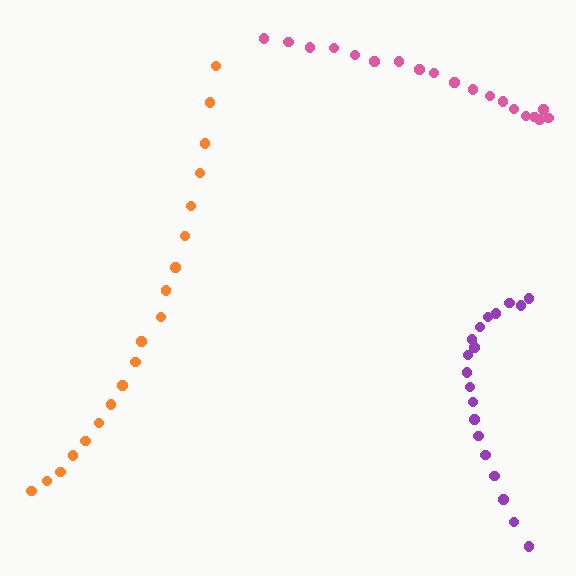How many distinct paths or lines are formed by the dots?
There are 3 distinct paths.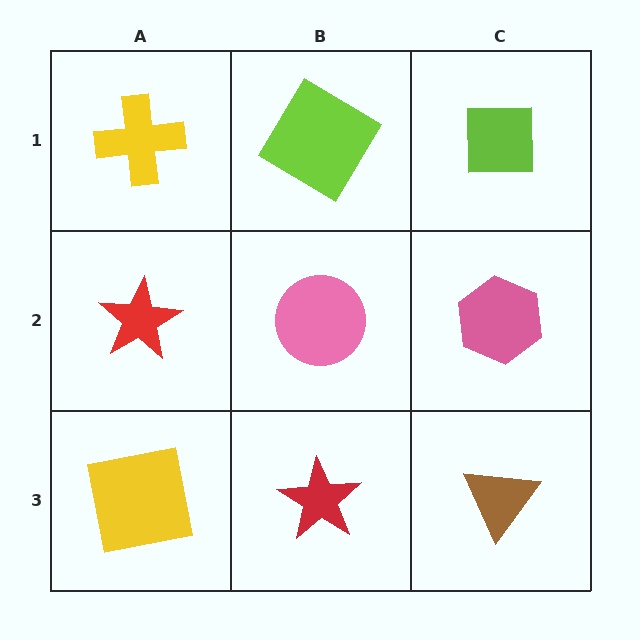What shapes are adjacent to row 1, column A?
A red star (row 2, column A), a lime diamond (row 1, column B).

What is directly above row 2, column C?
A lime square.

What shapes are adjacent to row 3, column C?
A pink hexagon (row 2, column C), a red star (row 3, column B).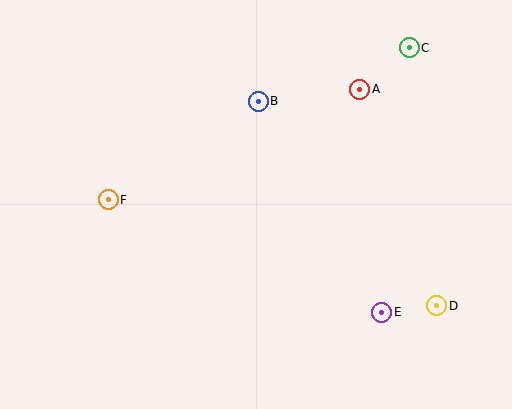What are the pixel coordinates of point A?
Point A is at (360, 89).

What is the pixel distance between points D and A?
The distance between D and A is 230 pixels.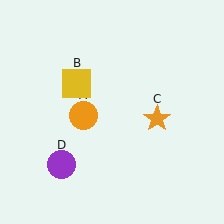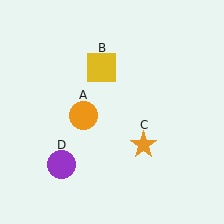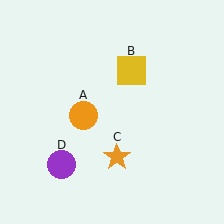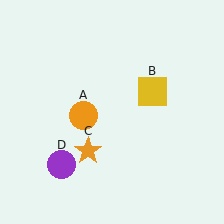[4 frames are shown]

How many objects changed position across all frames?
2 objects changed position: yellow square (object B), orange star (object C).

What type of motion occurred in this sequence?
The yellow square (object B), orange star (object C) rotated clockwise around the center of the scene.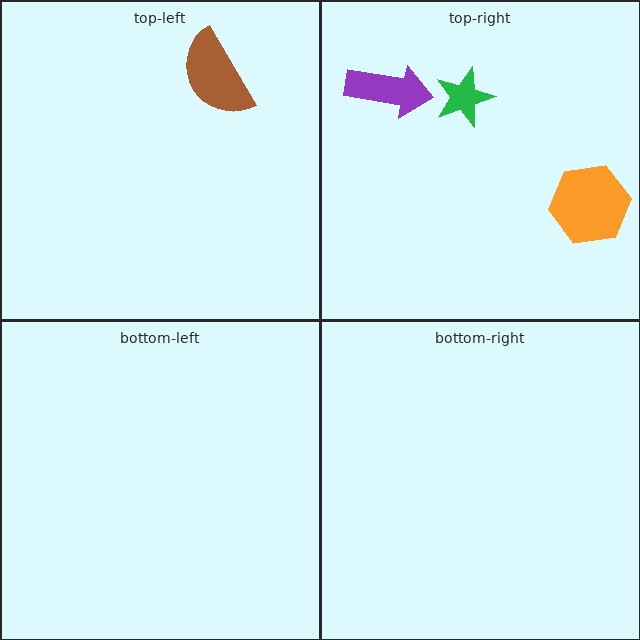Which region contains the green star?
The top-right region.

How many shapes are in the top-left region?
1.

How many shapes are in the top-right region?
3.